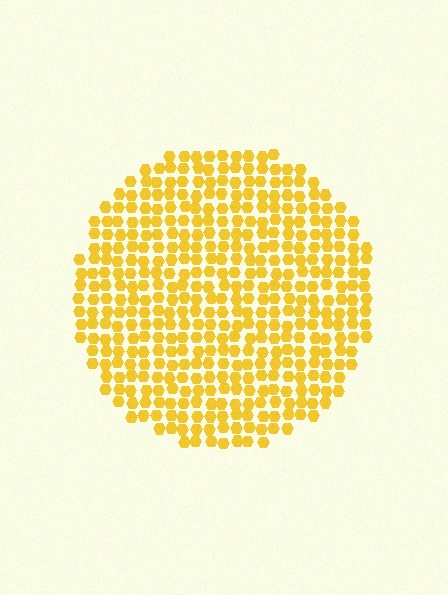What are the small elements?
The small elements are hexagons.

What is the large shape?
The large shape is a circle.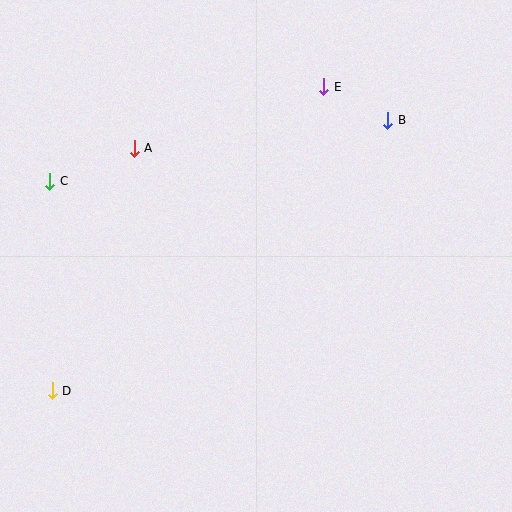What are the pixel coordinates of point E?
Point E is at (324, 87).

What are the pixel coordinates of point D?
Point D is at (52, 391).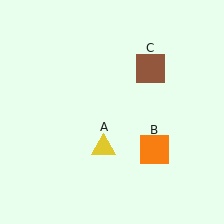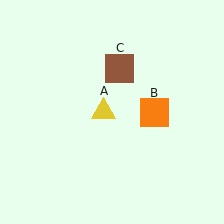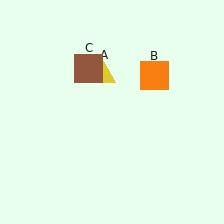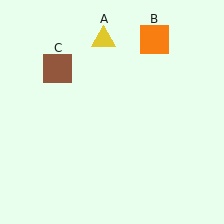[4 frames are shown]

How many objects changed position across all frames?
3 objects changed position: yellow triangle (object A), orange square (object B), brown square (object C).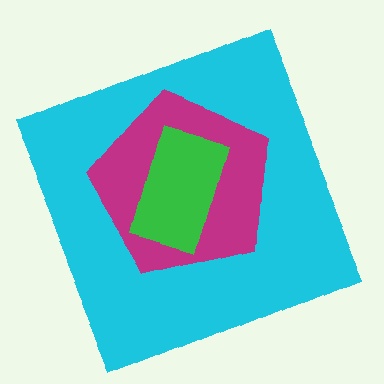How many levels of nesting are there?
3.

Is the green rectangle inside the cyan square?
Yes.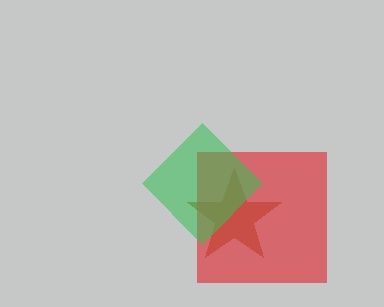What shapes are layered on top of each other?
The layered shapes are: a brown star, a red square, a green diamond.